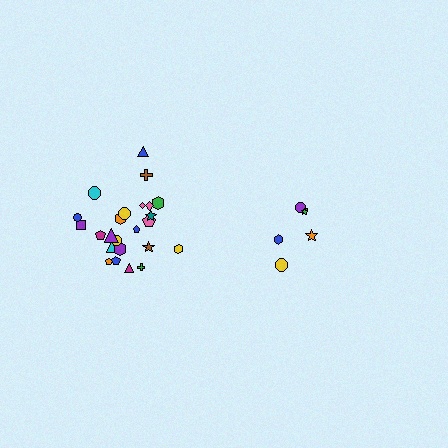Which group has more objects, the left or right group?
The left group.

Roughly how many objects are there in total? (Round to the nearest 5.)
Roughly 30 objects in total.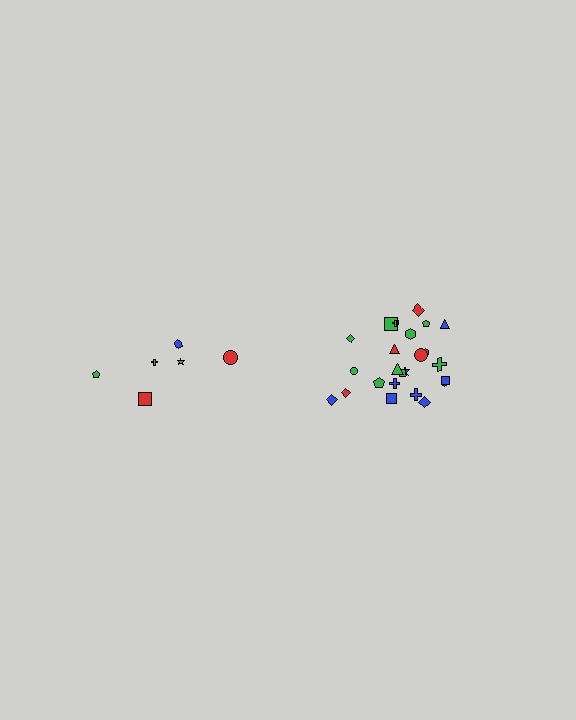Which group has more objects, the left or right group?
The right group.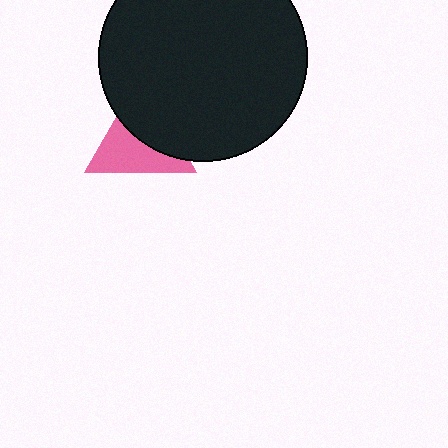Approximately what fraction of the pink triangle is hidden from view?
Roughly 47% of the pink triangle is hidden behind the black circle.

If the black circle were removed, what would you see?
You would see the complete pink triangle.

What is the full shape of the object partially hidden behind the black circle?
The partially hidden object is a pink triangle.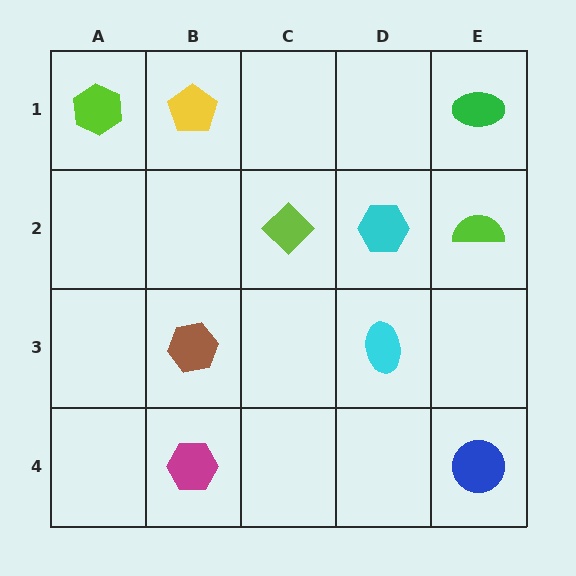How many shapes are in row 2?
3 shapes.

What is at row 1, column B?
A yellow pentagon.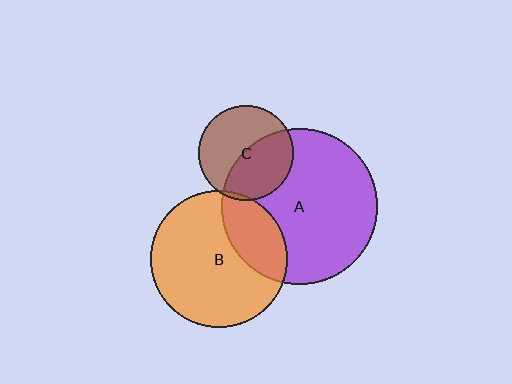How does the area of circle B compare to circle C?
Approximately 2.1 times.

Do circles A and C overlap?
Yes.